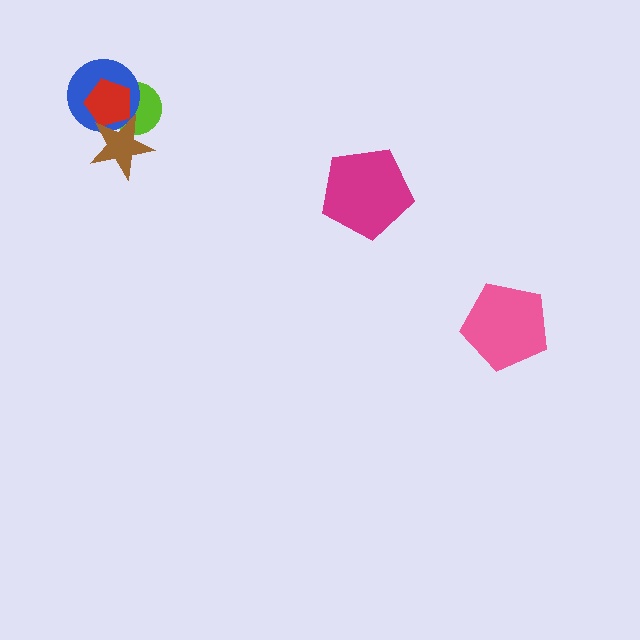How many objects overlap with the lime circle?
3 objects overlap with the lime circle.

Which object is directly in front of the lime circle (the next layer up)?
The blue circle is directly in front of the lime circle.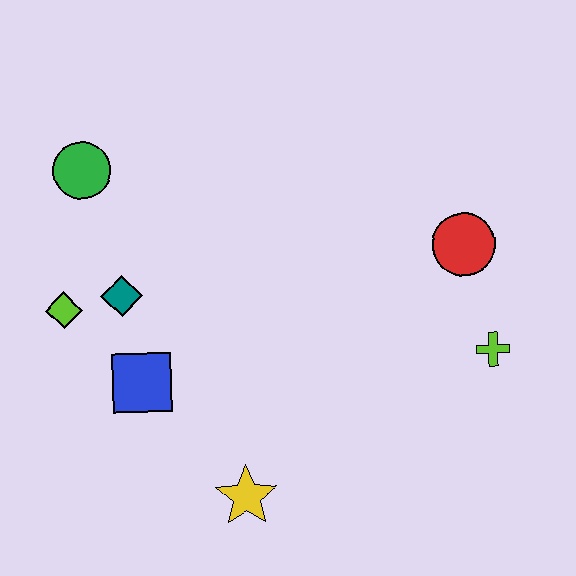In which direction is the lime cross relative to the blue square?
The lime cross is to the right of the blue square.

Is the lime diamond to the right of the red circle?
No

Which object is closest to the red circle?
The lime cross is closest to the red circle.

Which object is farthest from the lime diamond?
The lime cross is farthest from the lime diamond.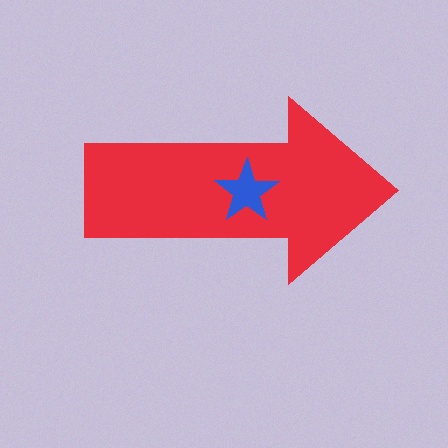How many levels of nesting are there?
2.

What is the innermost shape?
The blue star.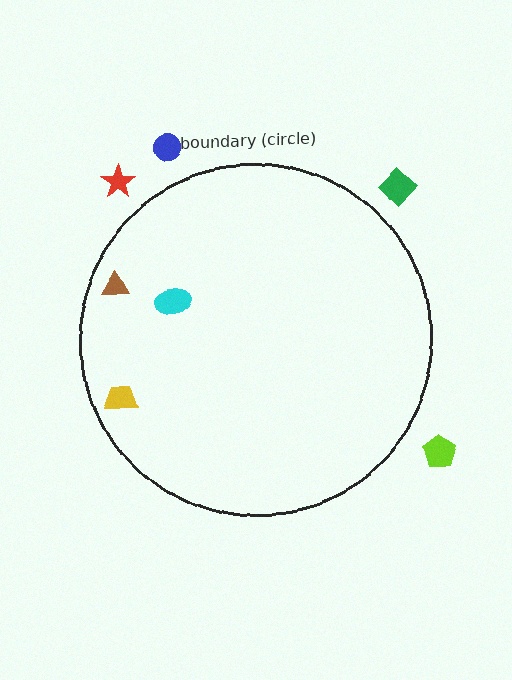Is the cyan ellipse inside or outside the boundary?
Inside.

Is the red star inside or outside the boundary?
Outside.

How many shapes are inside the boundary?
3 inside, 4 outside.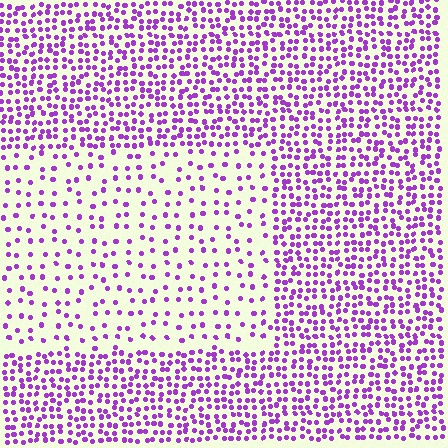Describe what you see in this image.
The image contains small purple elements arranged at two different densities. A rectangle-shaped region is visible where the elements are less densely packed than the surrounding area.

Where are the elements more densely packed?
The elements are more densely packed outside the rectangle boundary.